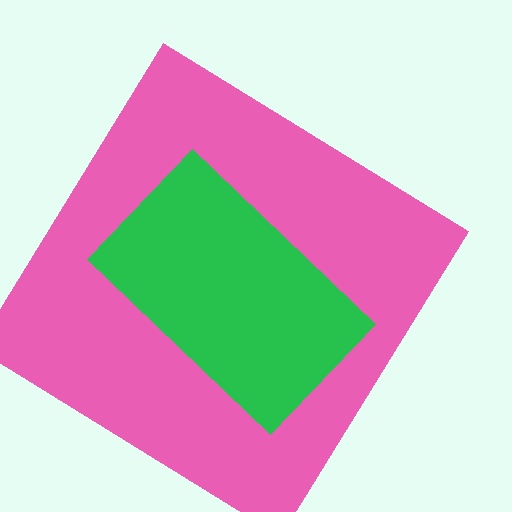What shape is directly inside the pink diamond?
The green rectangle.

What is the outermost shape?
The pink diamond.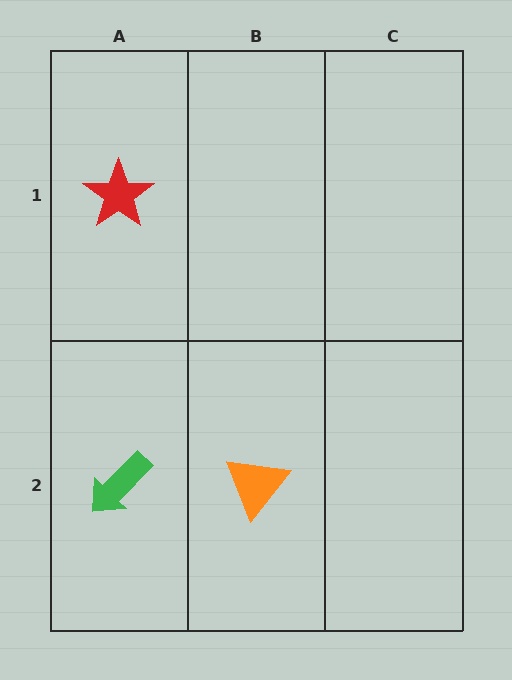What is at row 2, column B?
An orange triangle.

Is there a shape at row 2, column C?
No, that cell is empty.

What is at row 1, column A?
A red star.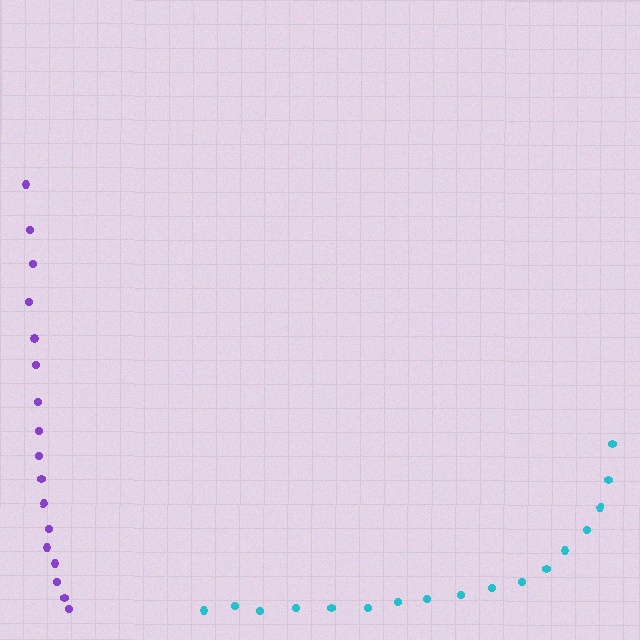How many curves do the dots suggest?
There are 2 distinct paths.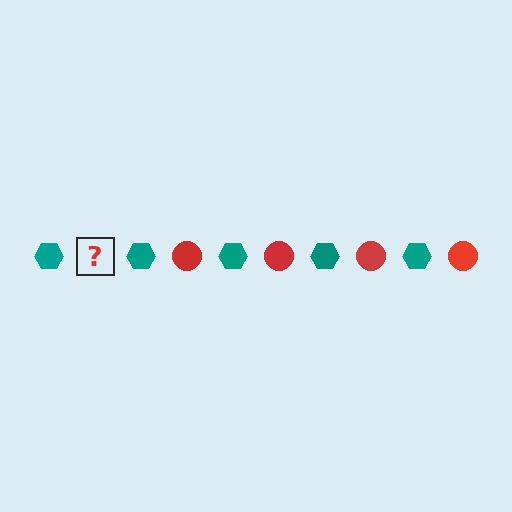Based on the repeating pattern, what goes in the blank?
The blank should be a red circle.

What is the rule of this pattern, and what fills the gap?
The rule is that the pattern alternates between teal hexagon and red circle. The gap should be filled with a red circle.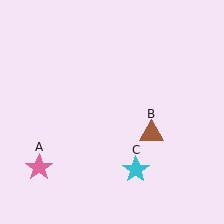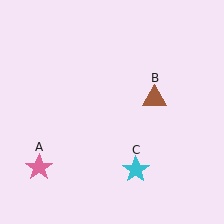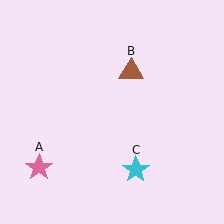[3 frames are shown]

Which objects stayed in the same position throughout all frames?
Pink star (object A) and cyan star (object C) remained stationary.